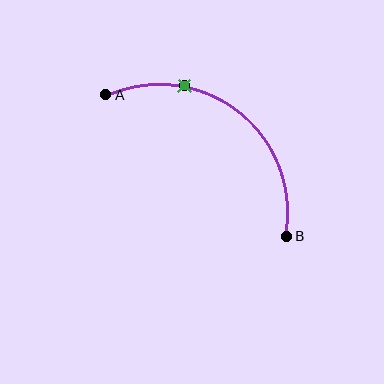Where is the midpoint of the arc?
The arc midpoint is the point on the curve farthest from the straight line joining A and B. It sits above and to the right of that line.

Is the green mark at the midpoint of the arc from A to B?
No. The green mark lies on the arc but is closer to endpoint A. The arc midpoint would be at the point on the curve equidistant along the arc from both A and B.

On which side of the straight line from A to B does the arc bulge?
The arc bulges above and to the right of the straight line connecting A and B.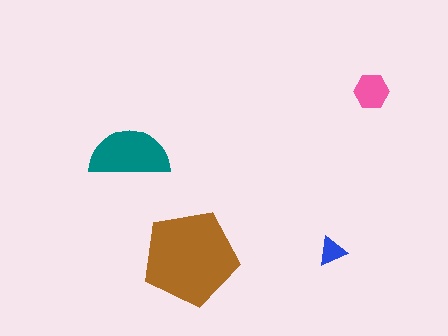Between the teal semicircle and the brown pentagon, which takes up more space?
The brown pentagon.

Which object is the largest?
The brown pentagon.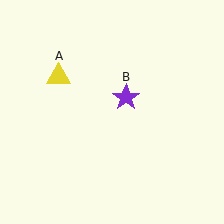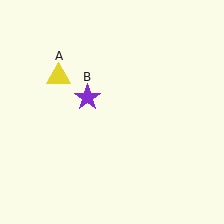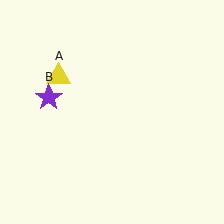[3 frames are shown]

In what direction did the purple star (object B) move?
The purple star (object B) moved left.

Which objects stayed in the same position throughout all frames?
Yellow triangle (object A) remained stationary.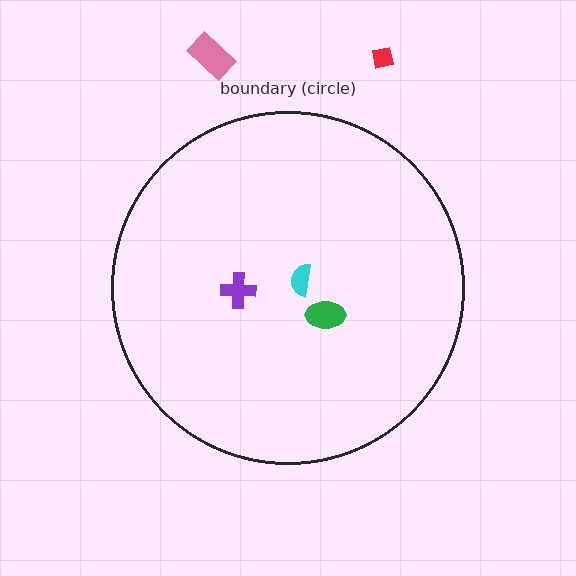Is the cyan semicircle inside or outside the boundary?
Inside.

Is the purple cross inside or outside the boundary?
Inside.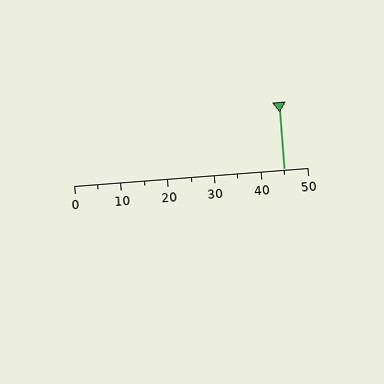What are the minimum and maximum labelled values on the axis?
The axis runs from 0 to 50.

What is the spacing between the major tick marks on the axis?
The major ticks are spaced 10 apart.